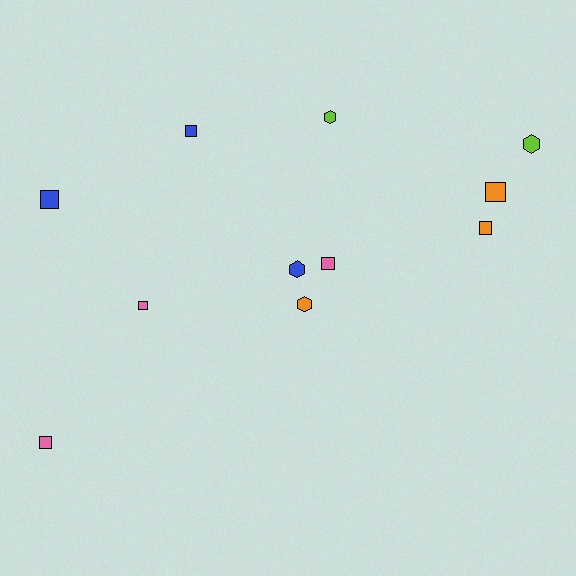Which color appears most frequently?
Blue, with 3 objects.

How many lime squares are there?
There are no lime squares.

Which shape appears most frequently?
Square, with 7 objects.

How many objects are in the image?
There are 11 objects.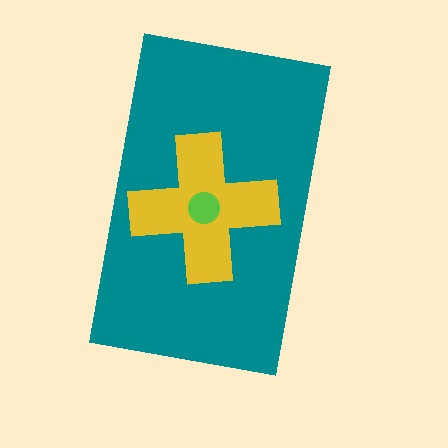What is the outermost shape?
The teal rectangle.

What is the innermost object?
The lime circle.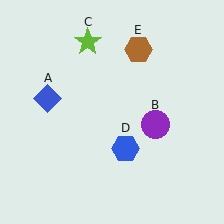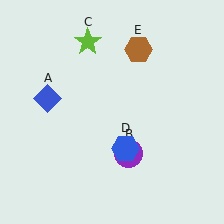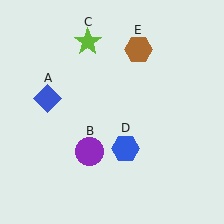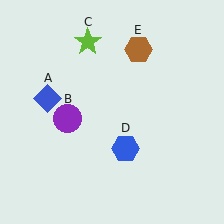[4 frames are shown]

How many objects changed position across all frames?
1 object changed position: purple circle (object B).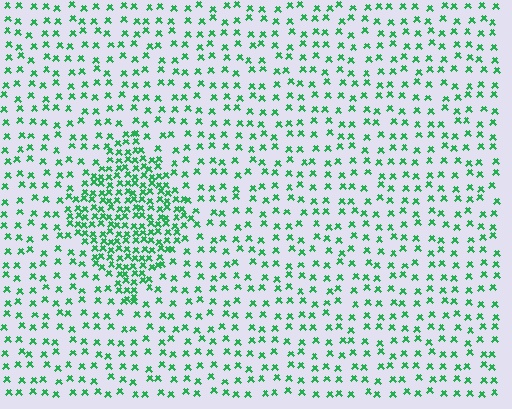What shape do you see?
I see a diamond.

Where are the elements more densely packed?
The elements are more densely packed inside the diamond boundary.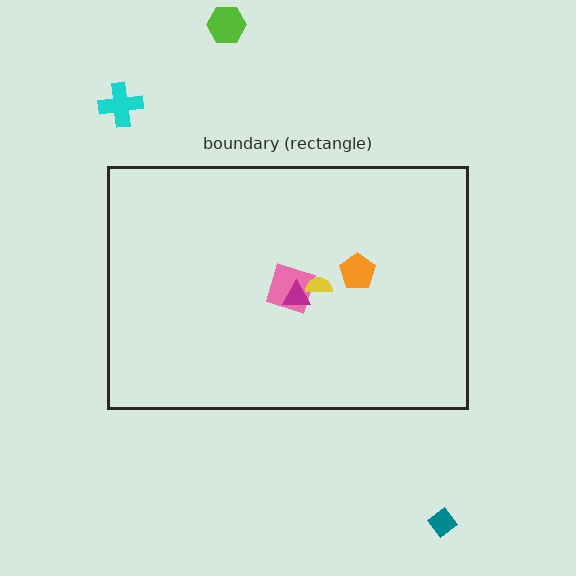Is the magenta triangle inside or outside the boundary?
Inside.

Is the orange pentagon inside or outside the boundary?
Inside.